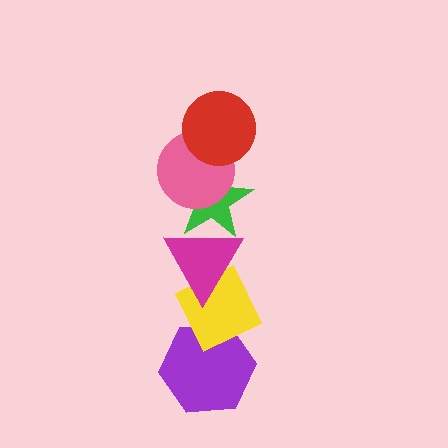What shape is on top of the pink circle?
The red circle is on top of the pink circle.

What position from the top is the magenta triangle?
The magenta triangle is 4th from the top.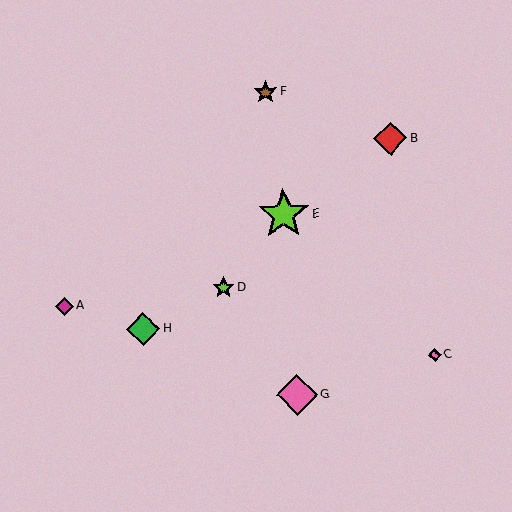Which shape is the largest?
The lime star (labeled E) is the largest.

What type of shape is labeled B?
Shape B is a red diamond.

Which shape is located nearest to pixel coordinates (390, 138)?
The red diamond (labeled B) at (390, 138) is nearest to that location.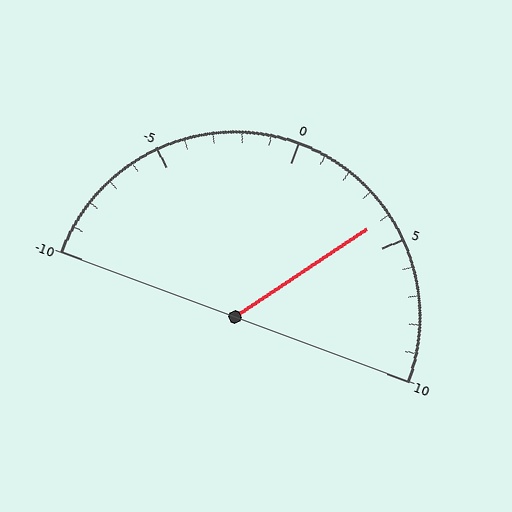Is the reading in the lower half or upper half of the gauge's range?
The reading is in the upper half of the range (-10 to 10).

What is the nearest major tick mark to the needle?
The nearest major tick mark is 5.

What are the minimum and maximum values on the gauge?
The gauge ranges from -10 to 10.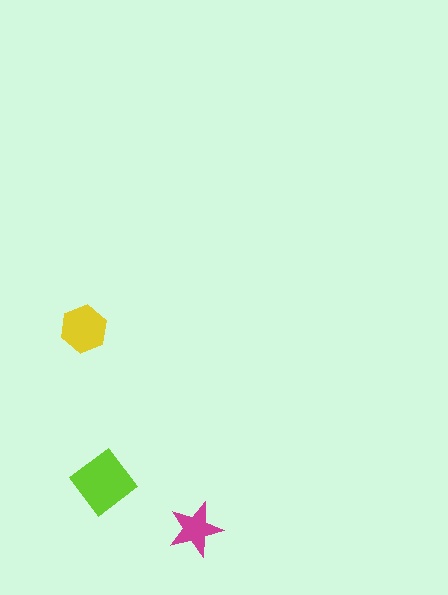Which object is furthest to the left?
The yellow hexagon is leftmost.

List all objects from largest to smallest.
The lime diamond, the yellow hexagon, the magenta star.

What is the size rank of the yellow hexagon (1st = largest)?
2nd.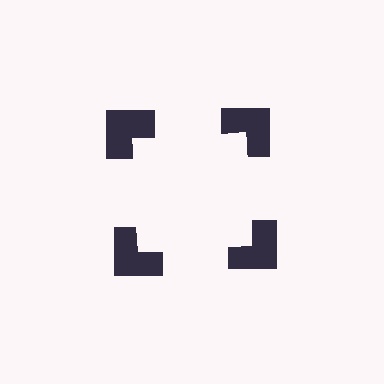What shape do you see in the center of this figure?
An illusory square — its edges are inferred from the aligned wedge cuts in the notched squares, not physically drawn.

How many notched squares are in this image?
There are 4 — one at each vertex of the illusory square.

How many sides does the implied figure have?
4 sides.